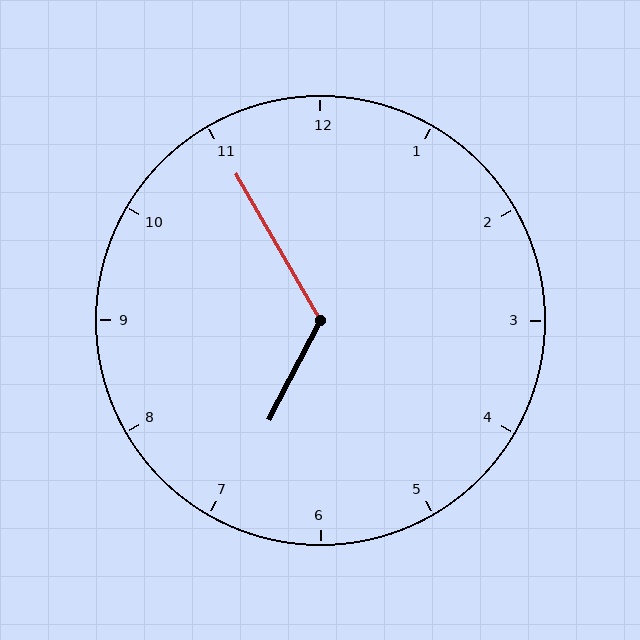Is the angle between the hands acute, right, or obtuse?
It is obtuse.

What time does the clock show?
6:55.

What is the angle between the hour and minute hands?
Approximately 122 degrees.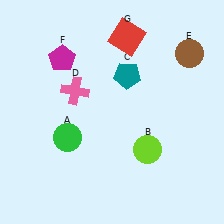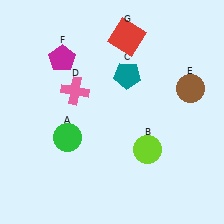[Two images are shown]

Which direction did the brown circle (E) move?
The brown circle (E) moved down.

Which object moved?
The brown circle (E) moved down.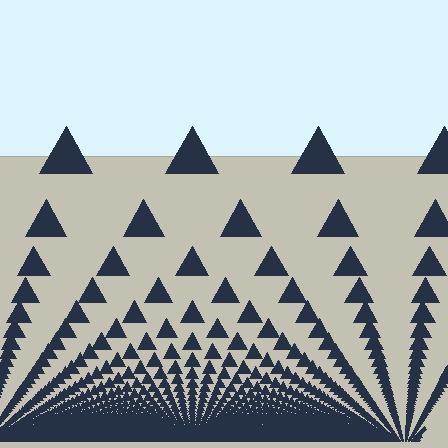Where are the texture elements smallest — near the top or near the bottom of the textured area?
Near the bottom.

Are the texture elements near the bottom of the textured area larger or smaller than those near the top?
Smaller. The gradient is inverted — elements near the bottom are smaller and denser.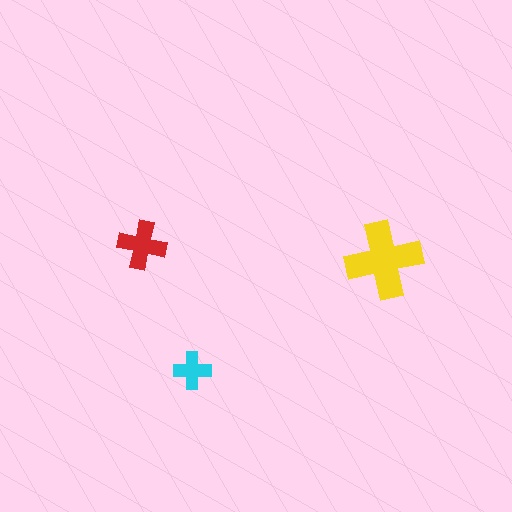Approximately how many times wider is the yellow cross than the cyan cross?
About 2 times wider.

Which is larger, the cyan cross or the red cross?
The red one.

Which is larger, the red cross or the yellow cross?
The yellow one.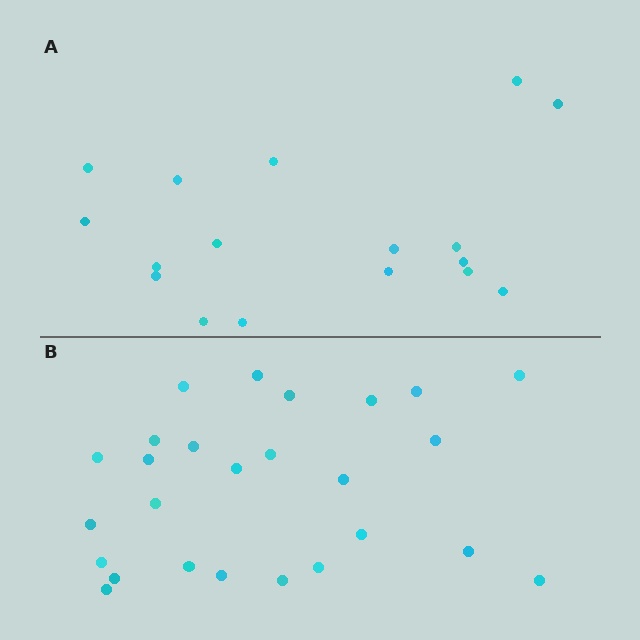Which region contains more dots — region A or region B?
Region B (the bottom region) has more dots.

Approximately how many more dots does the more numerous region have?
Region B has roughly 8 or so more dots than region A.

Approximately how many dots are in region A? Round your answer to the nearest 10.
About 20 dots. (The exact count is 17, which rounds to 20.)